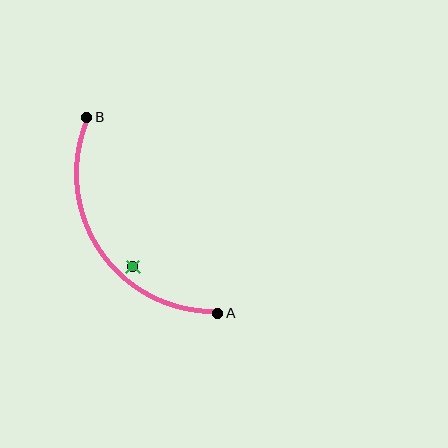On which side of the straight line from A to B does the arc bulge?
The arc bulges below and to the left of the straight line connecting A and B.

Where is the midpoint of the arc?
The arc midpoint is the point on the curve farthest from the straight line joining A and B. It sits below and to the left of that line.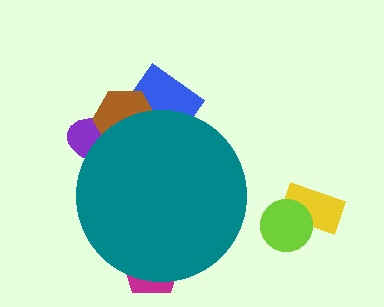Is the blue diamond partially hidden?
Yes, the blue diamond is partially hidden behind the teal circle.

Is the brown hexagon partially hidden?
Yes, the brown hexagon is partially hidden behind the teal circle.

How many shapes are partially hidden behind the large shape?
4 shapes are partially hidden.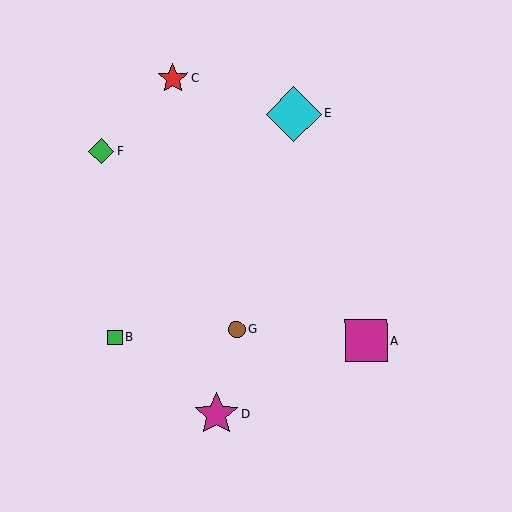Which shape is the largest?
The cyan diamond (labeled E) is the largest.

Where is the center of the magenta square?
The center of the magenta square is at (366, 341).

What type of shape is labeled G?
Shape G is a brown circle.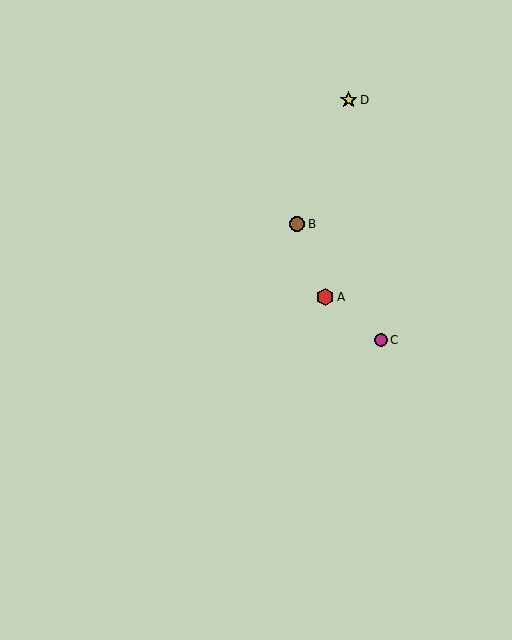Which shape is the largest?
The red hexagon (labeled A) is the largest.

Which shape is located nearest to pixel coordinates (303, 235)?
The brown circle (labeled B) at (297, 224) is nearest to that location.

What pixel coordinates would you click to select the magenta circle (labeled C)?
Click at (381, 340) to select the magenta circle C.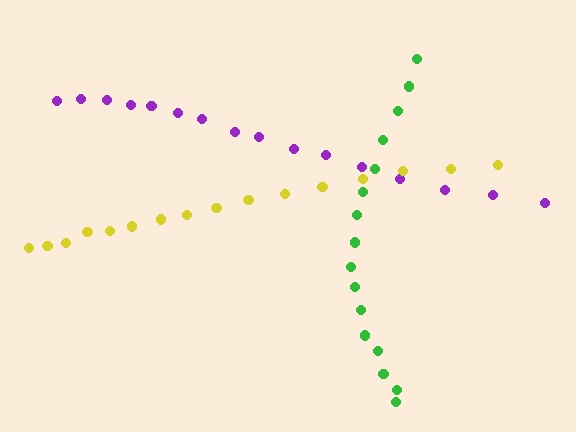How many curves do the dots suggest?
There are 3 distinct paths.